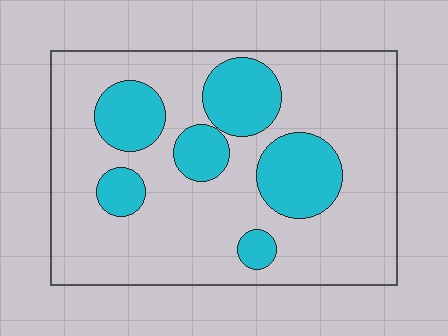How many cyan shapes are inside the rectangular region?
6.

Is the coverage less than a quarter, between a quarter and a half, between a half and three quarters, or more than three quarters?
Between a quarter and a half.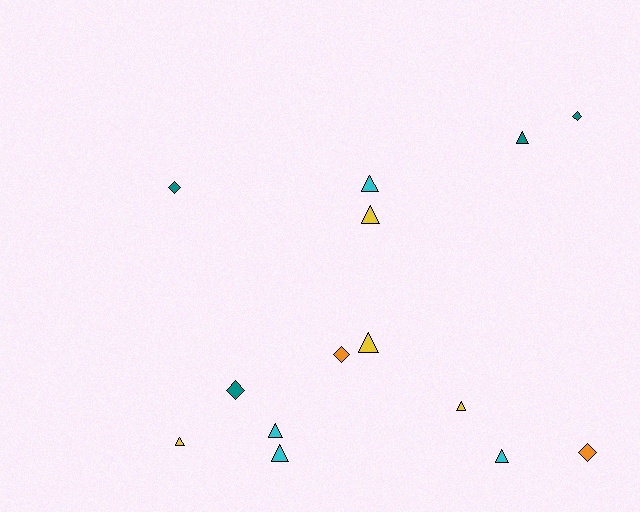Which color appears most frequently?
Cyan, with 4 objects.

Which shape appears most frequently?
Triangle, with 9 objects.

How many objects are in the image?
There are 14 objects.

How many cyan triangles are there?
There are 4 cyan triangles.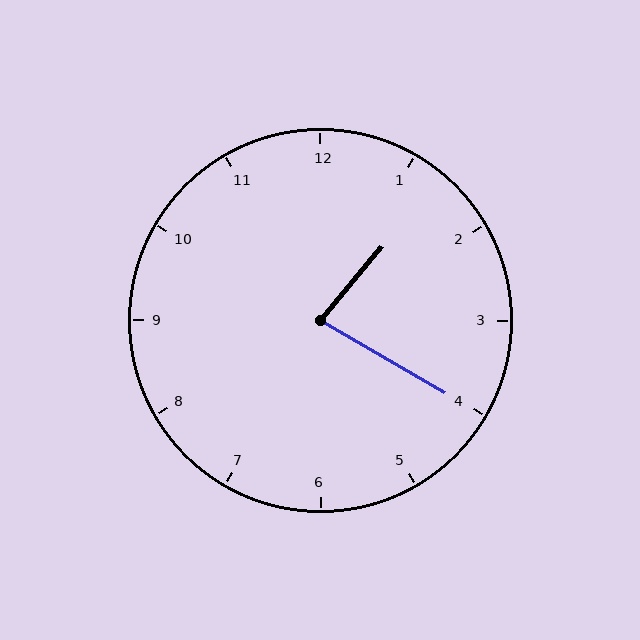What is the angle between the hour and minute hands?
Approximately 80 degrees.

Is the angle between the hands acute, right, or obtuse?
It is acute.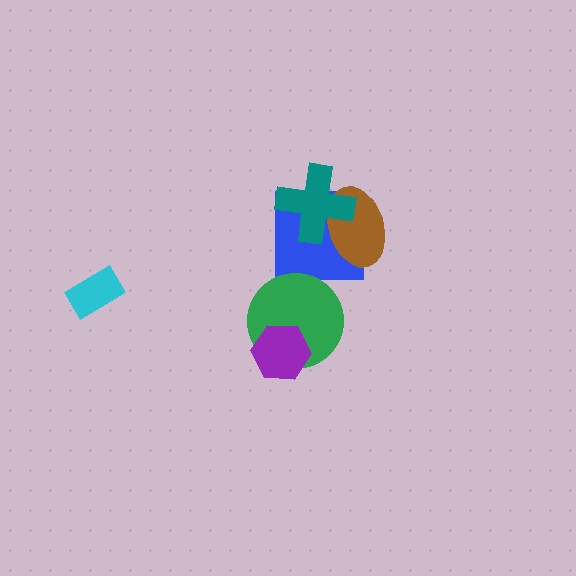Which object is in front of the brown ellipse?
The teal cross is in front of the brown ellipse.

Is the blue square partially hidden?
Yes, it is partially covered by another shape.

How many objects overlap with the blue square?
2 objects overlap with the blue square.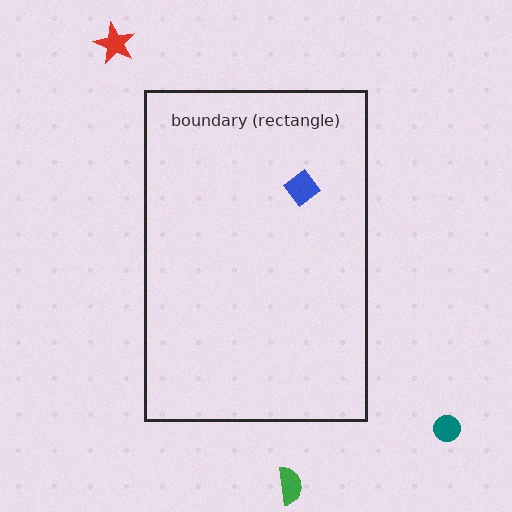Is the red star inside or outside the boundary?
Outside.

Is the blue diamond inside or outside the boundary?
Inside.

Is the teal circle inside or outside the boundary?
Outside.